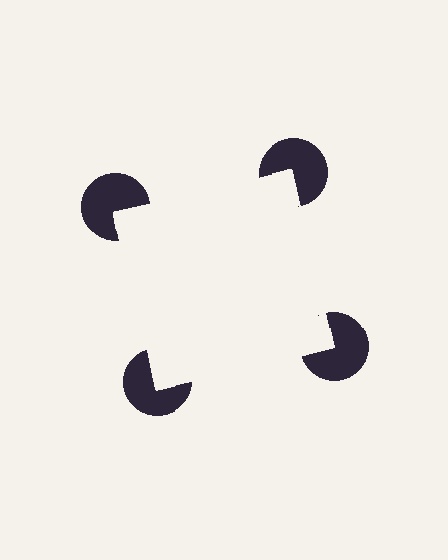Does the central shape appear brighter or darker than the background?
It typically appears slightly brighter than the background, even though no actual brightness change is drawn.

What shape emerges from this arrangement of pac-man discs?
An illusory square — its edges are inferred from the aligned wedge cuts in the pac-man discs, not physically drawn.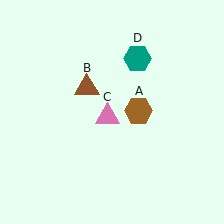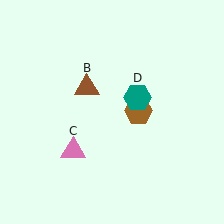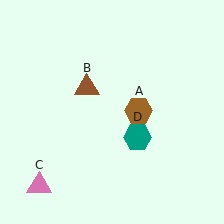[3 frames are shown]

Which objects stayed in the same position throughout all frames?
Brown hexagon (object A) and brown triangle (object B) remained stationary.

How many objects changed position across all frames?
2 objects changed position: pink triangle (object C), teal hexagon (object D).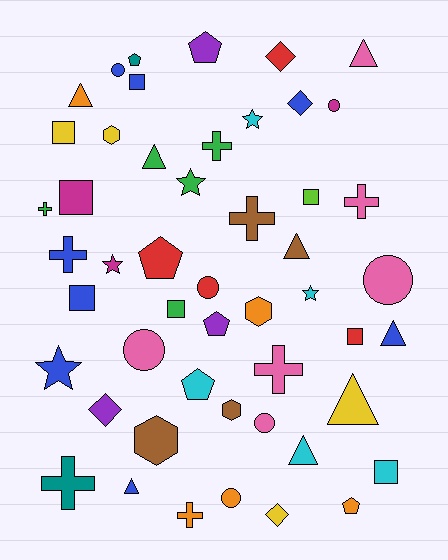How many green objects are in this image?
There are 5 green objects.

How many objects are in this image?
There are 50 objects.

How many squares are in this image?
There are 8 squares.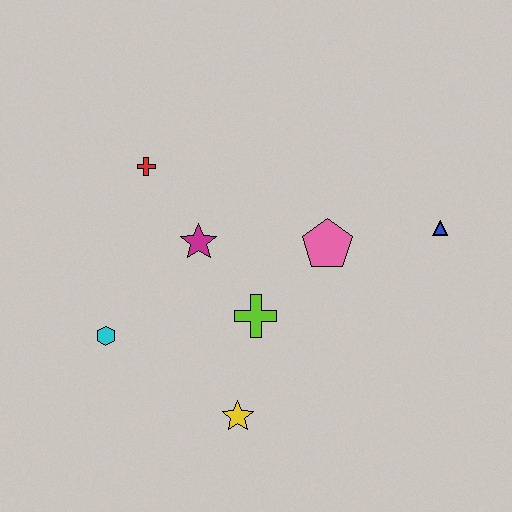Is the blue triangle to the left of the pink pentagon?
No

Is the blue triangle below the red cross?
Yes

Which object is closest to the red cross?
The magenta star is closest to the red cross.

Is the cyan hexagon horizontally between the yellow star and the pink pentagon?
No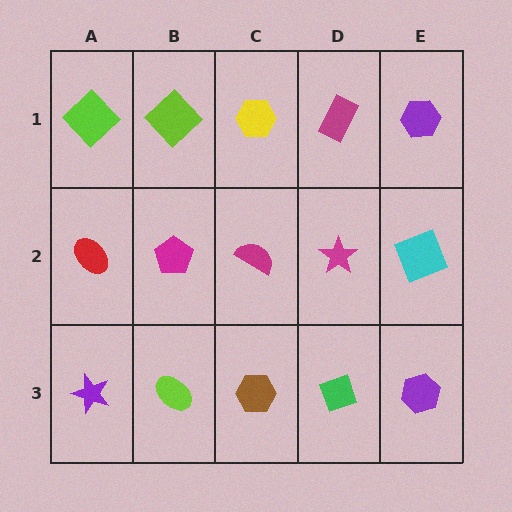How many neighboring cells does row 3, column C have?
3.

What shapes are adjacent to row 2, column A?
A lime diamond (row 1, column A), a purple star (row 3, column A), a magenta pentagon (row 2, column B).